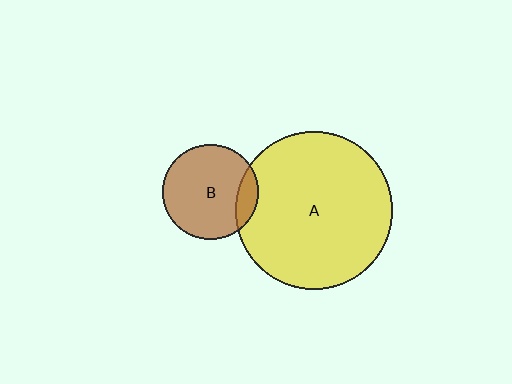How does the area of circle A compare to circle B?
Approximately 2.7 times.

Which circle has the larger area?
Circle A (yellow).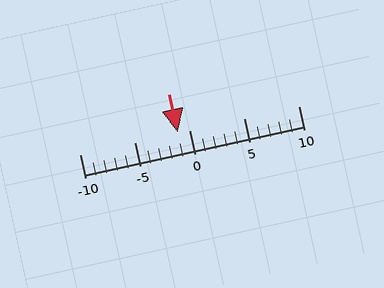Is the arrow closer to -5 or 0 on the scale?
The arrow is closer to 0.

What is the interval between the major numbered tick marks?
The major tick marks are spaced 5 units apart.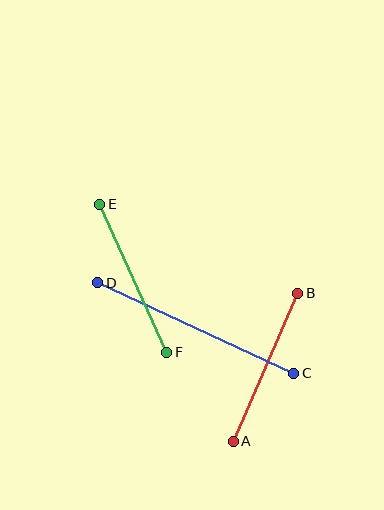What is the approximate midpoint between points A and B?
The midpoint is at approximately (265, 367) pixels.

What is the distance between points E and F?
The distance is approximately 162 pixels.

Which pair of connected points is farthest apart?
Points C and D are farthest apart.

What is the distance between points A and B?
The distance is approximately 161 pixels.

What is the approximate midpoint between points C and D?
The midpoint is at approximately (196, 328) pixels.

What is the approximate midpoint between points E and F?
The midpoint is at approximately (133, 278) pixels.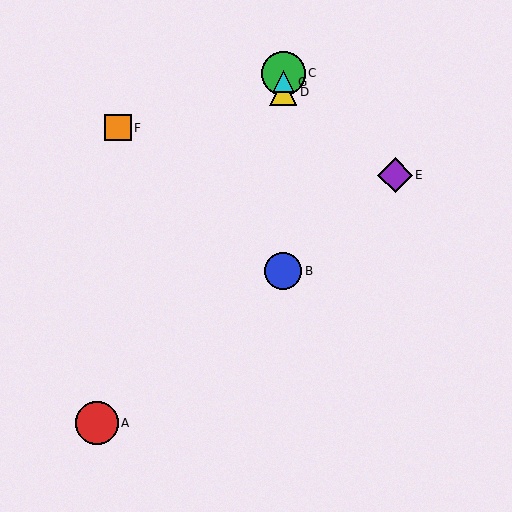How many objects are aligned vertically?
4 objects (B, C, D, G) are aligned vertically.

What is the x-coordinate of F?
Object F is at x≈118.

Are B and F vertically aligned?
No, B is at x≈283 and F is at x≈118.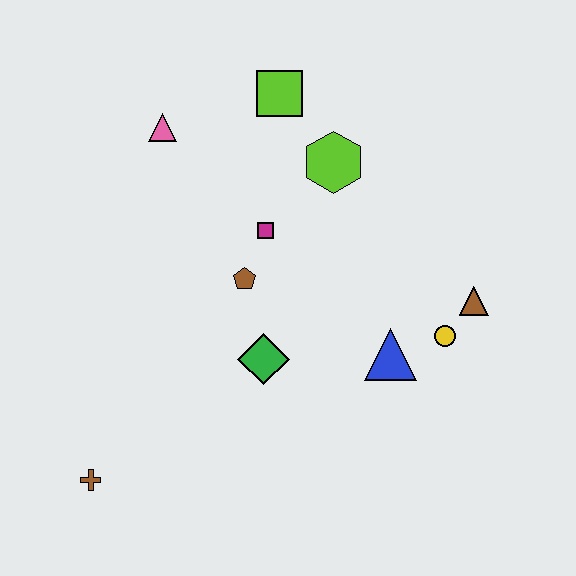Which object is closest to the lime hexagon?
The lime square is closest to the lime hexagon.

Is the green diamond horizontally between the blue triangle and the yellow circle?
No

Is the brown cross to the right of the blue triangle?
No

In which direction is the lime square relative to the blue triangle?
The lime square is above the blue triangle.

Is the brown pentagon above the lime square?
No